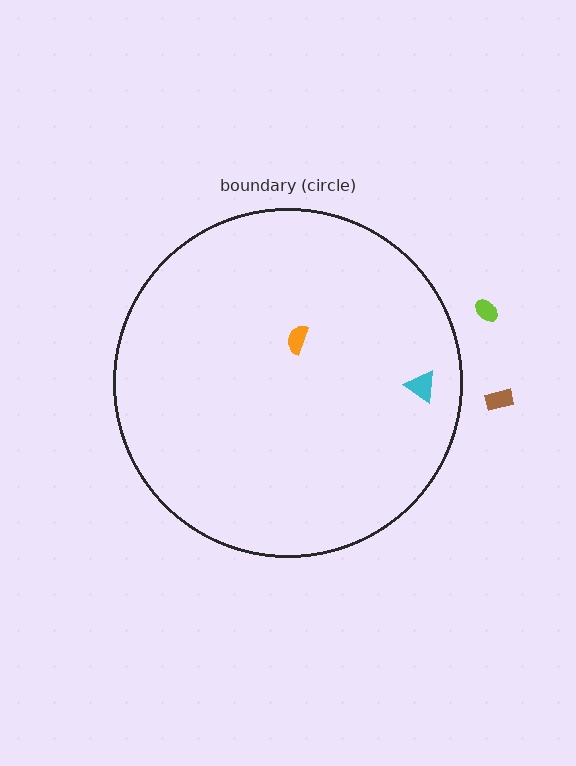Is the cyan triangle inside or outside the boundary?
Inside.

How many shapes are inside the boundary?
2 inside, 2 outside.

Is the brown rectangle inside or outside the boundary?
Outside.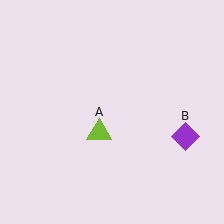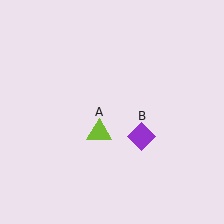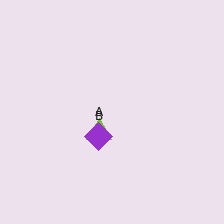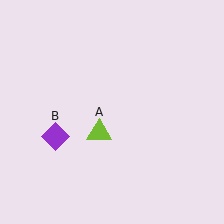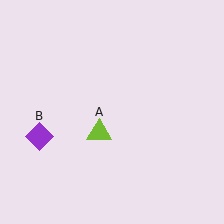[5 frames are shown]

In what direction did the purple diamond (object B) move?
The purple diamond (object B) moved left.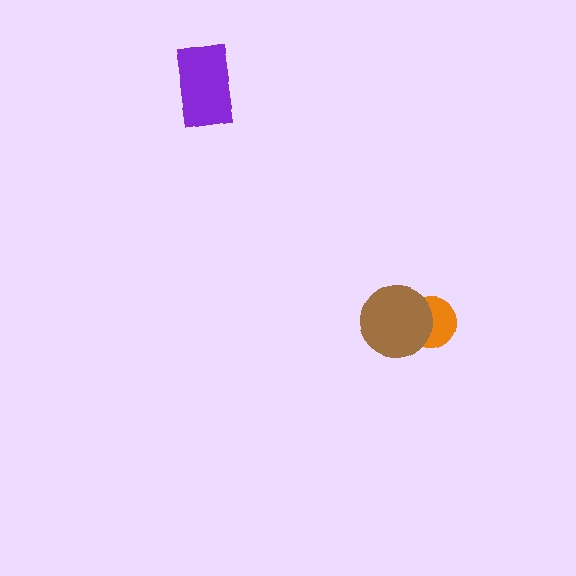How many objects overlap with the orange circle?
1 object overlaps with the orange circle.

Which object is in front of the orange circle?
The brown circle is in front of the orange circle.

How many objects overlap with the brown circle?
1 object overlaps with the brown circle.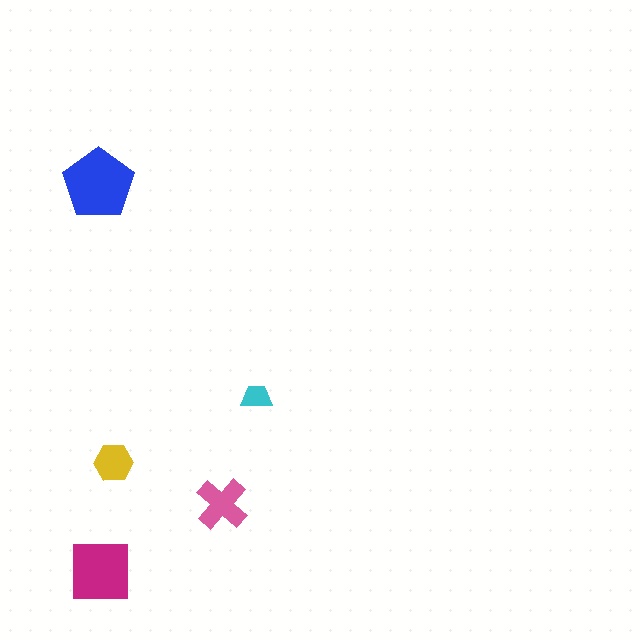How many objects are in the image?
There are 5 objects in the image.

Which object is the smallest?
The cyan trapezoid.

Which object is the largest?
The blue pentagon.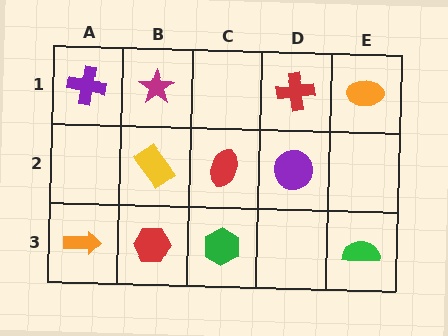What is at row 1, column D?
A red cross.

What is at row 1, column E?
An orange ellipse.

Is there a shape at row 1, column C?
No, that cell is empty.